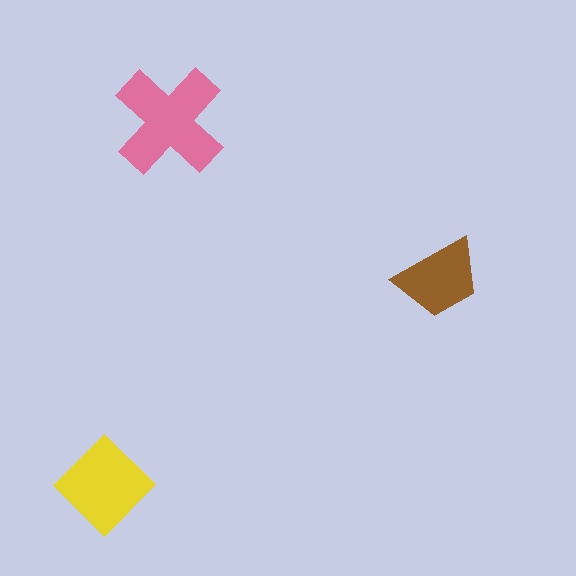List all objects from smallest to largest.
The brown trapezoid, the yellow diamond, the pink cross.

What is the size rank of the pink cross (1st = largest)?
1st.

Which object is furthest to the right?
The brown trapezoid is rightmost.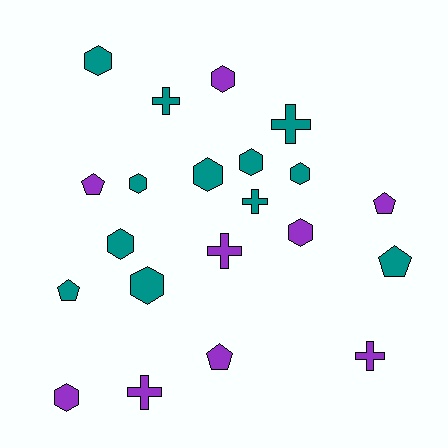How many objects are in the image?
There are 21 objects.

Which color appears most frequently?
Teal, with 12 objects.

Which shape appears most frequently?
Hexagon, with 10 objects.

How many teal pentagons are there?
There are 2 teal pentagons.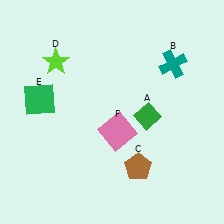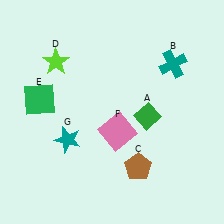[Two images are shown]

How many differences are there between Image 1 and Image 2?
There is 1 difference between the two images.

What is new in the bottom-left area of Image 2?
A teal star (G) was added in the bottom-left area of Image 2.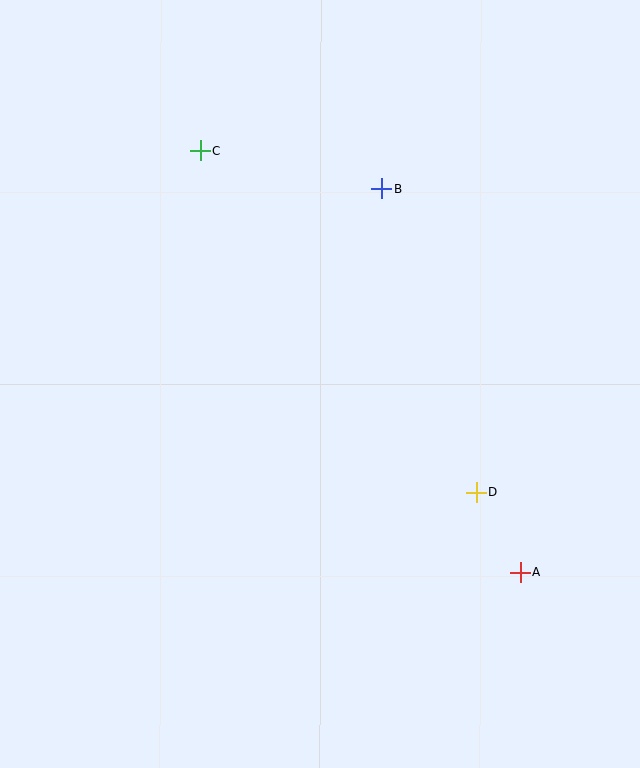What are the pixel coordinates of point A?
Point A is at (520, 573).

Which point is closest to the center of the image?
Point D at (476, 493) is closest to the center.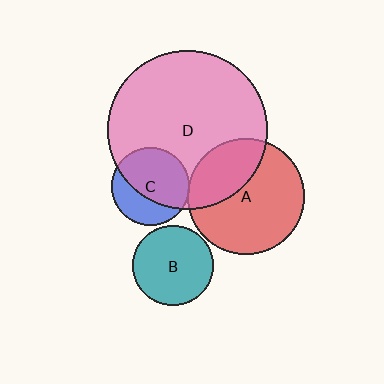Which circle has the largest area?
Circle D (pink).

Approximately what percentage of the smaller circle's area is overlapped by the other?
Approximately 5%.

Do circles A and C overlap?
Yes.